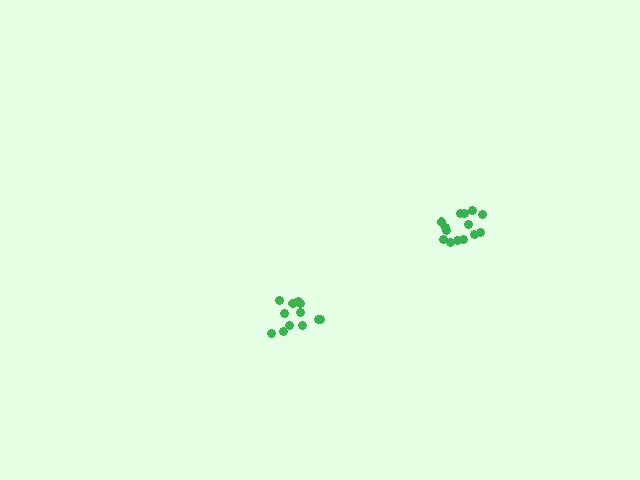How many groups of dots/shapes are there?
There are 2 groups.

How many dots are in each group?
Group 1: 14 dots, Group 2: 12 dots (26 total).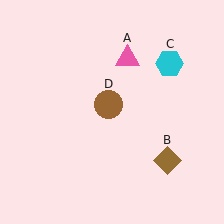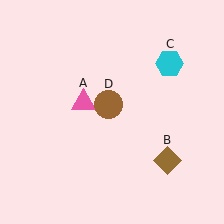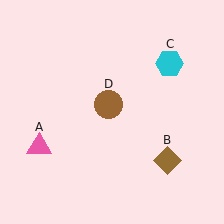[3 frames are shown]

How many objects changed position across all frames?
1 object changed position: pink triangle (object A).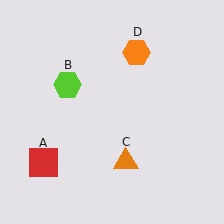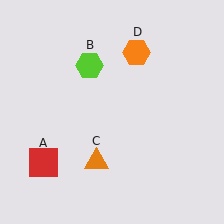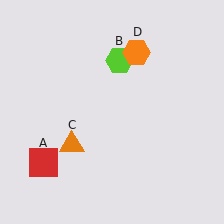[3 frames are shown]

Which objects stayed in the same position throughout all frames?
Red square (object A) and orange hexagon (object D) remained stationary.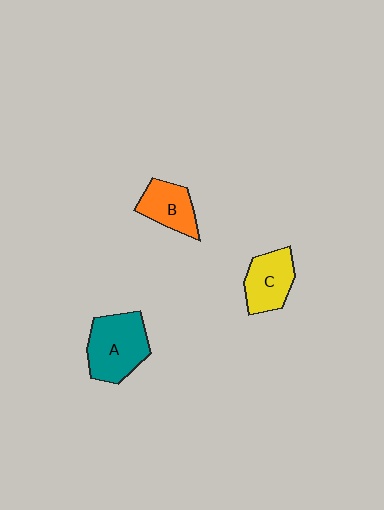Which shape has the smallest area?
Shape B (orange).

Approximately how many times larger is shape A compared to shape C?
Approximately 1.3 times.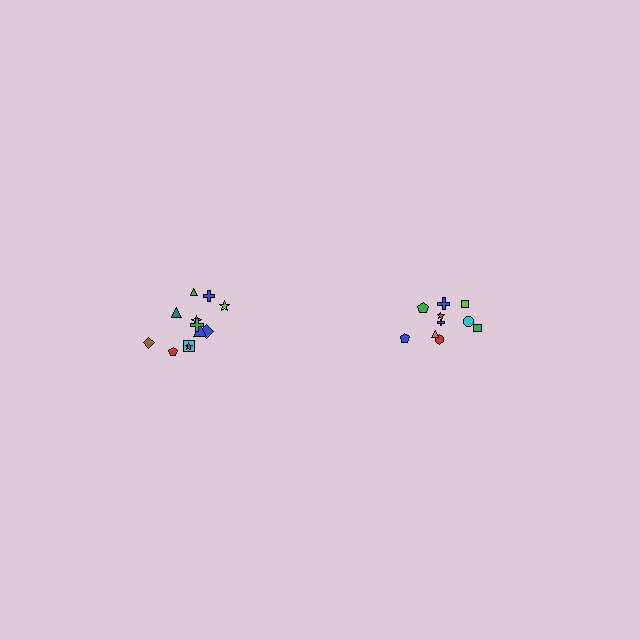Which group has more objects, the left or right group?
The left group.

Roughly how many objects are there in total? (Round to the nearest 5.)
Roughly 20 objects in total.